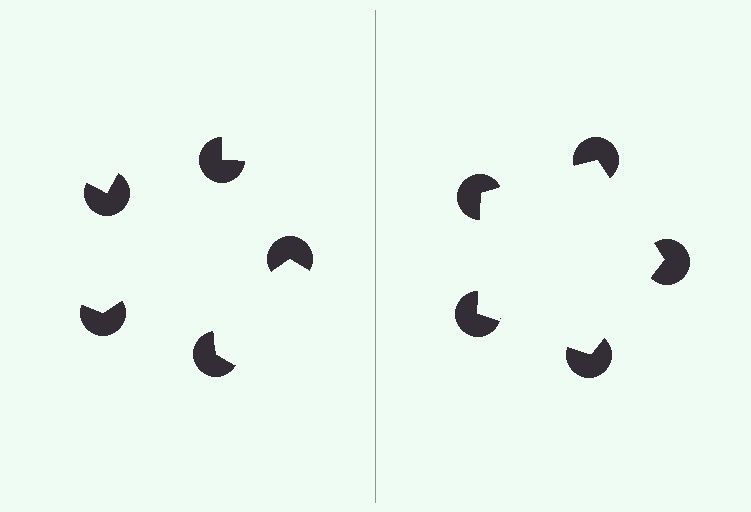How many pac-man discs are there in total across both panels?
10 — 5 on each side.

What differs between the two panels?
The pac-man discs are positioned identically on both sides; only the wedge orientations differ. On the right they align to a pentagon; on the left they are misaligned.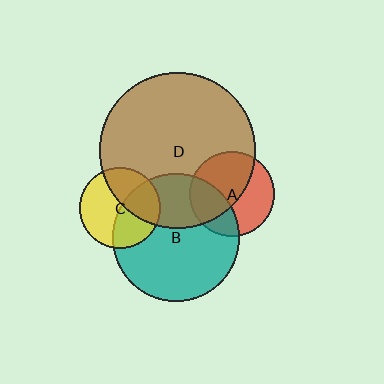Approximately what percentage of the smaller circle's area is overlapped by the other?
Approximately 35%.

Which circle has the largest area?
Circle D (brown).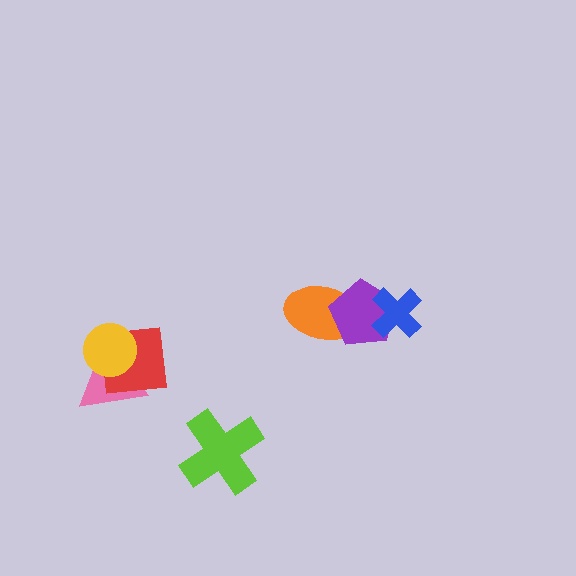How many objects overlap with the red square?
2 objects overlap with the red square.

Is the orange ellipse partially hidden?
Yes, it is partially covered by another shape.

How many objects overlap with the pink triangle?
2 objects overlap with the pink triangle.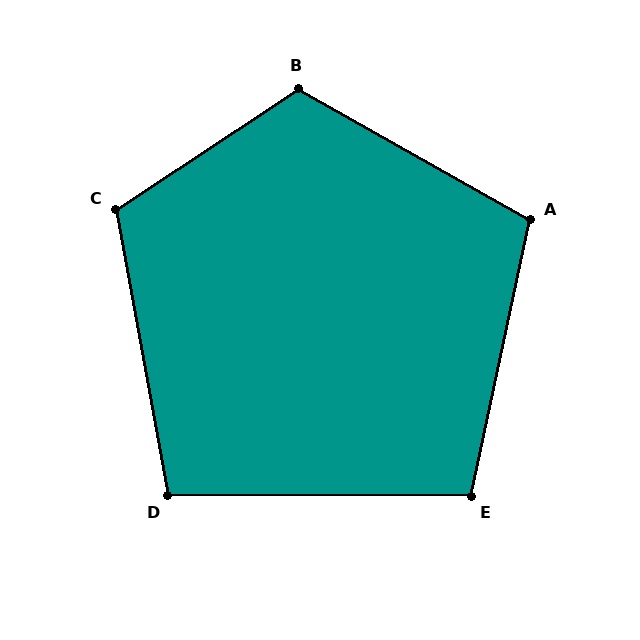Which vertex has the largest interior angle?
B, at approximately 117 degrees.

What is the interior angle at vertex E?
Approximately 102 degrees (obtuse).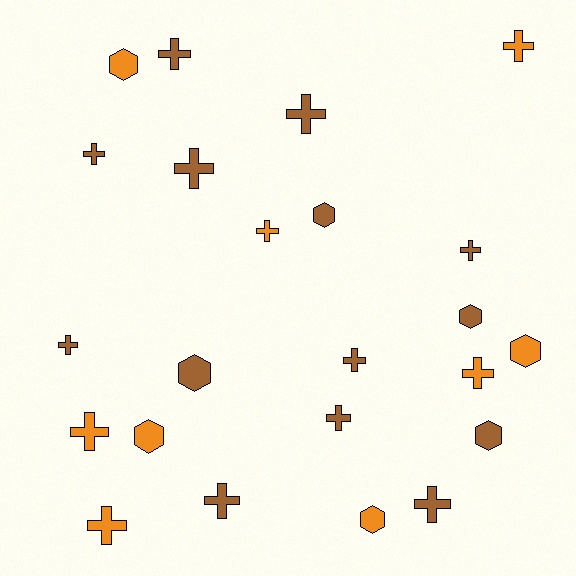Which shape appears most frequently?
Cross, with 15 objects.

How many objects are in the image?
There are 23 objects.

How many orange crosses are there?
There are 5 orange crosses.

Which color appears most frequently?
Brown, with 14 objects.